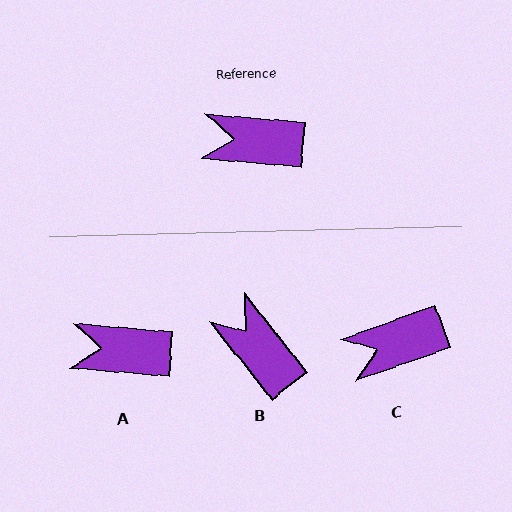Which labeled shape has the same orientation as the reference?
A.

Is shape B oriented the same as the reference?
No, it is off by about 47 degrees.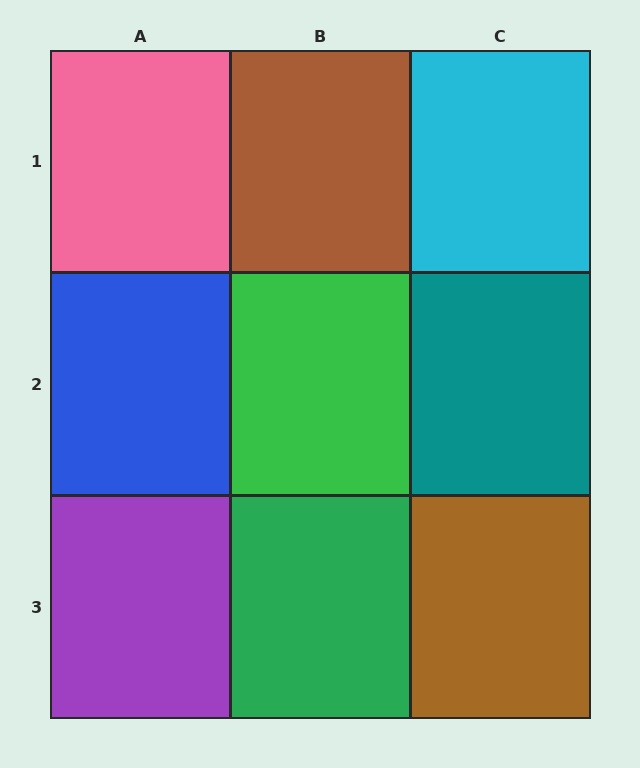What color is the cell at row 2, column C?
Teal.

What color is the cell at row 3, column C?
Brown.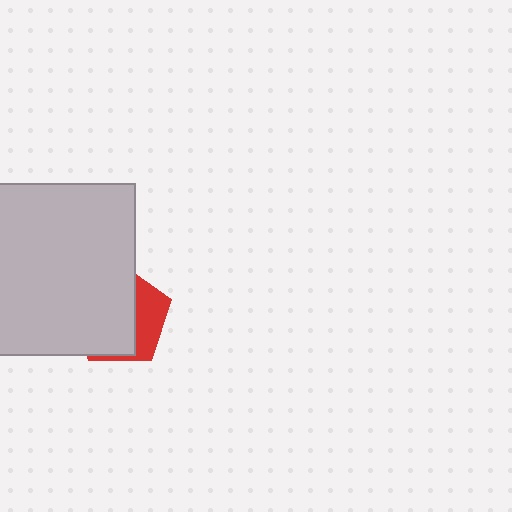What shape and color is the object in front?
The object in front is a light gray rectangle.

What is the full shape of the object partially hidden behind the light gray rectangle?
The partially hidden object is a red pentagon.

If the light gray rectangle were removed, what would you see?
You would see the complete red pentagon.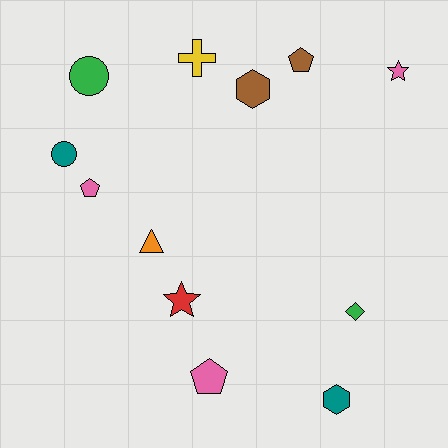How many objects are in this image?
There are 12 objects.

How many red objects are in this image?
There is 1 red object.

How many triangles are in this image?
There is 1 triangle.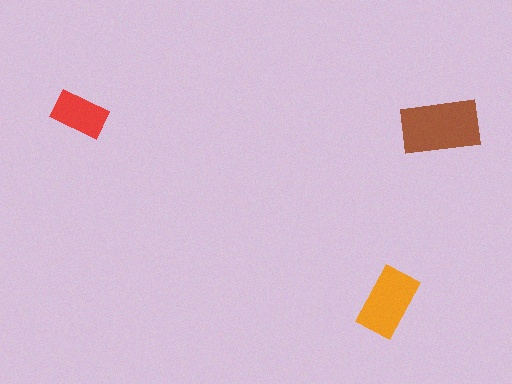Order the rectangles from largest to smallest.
the brown one, the orange one, the red one.